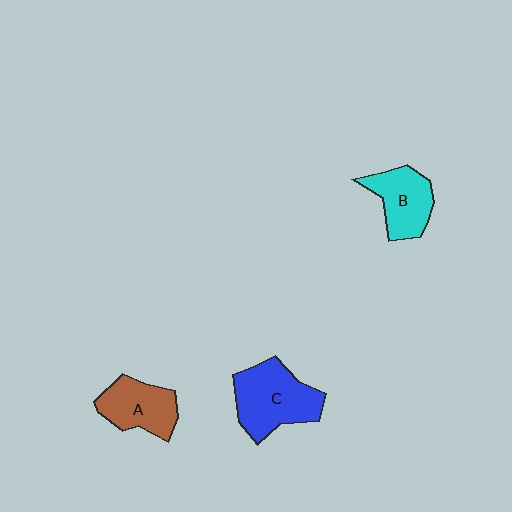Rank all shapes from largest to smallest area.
From largest to smallest: C (blue), A (brown), B (cyan).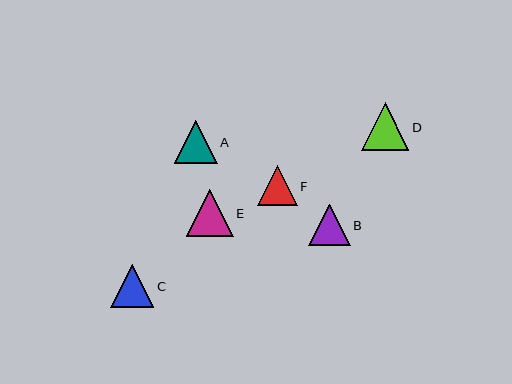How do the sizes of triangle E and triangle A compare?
Triangle E and triangle A are approximately the same size.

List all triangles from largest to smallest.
From largest to smallest: D, E, C, A, B, F.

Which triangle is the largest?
Triangle D is the largest with a size of approximately 48 pixels.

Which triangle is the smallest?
Triangle F is the smallest with a size of approximately 40 pixels.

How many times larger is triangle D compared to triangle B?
Triangle D is approximately 1.1 times the size of triangle B.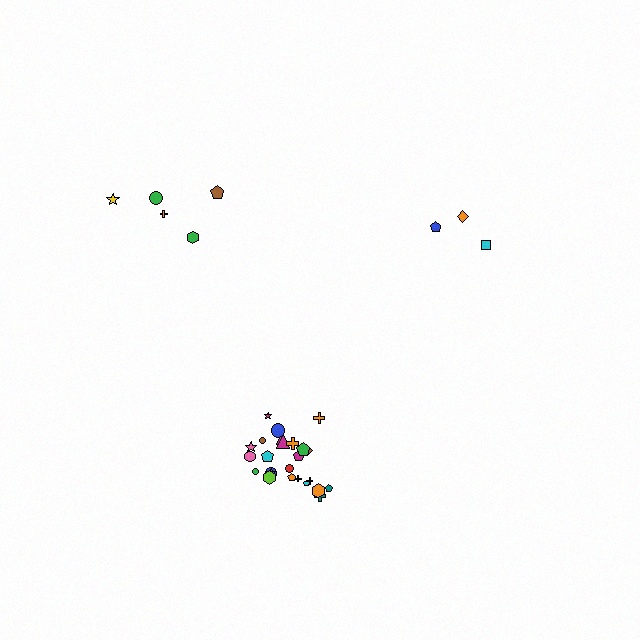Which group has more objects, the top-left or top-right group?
The top-left group.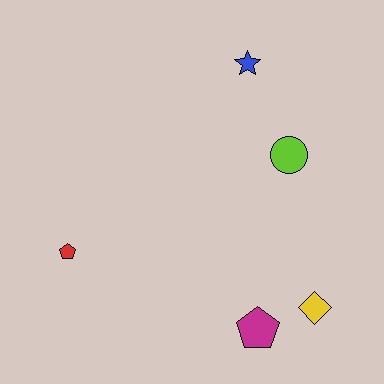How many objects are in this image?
There are 5 objects.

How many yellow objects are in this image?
There is 1 yellow object.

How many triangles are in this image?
There are no triangles.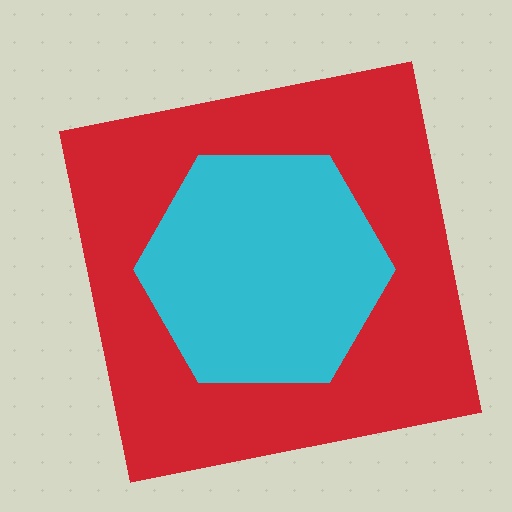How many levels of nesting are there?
2.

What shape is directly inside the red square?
The cyan hexagon.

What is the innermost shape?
The cyan hexagon.